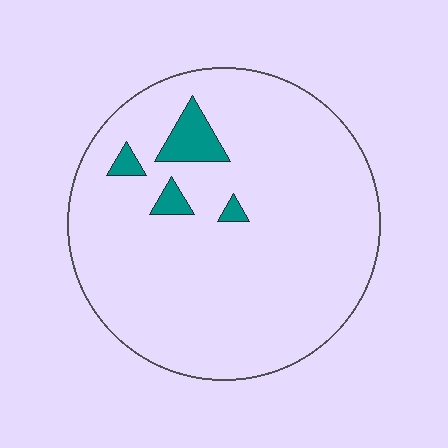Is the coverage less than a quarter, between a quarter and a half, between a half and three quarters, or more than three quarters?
Less than a quarter.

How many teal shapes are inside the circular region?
4.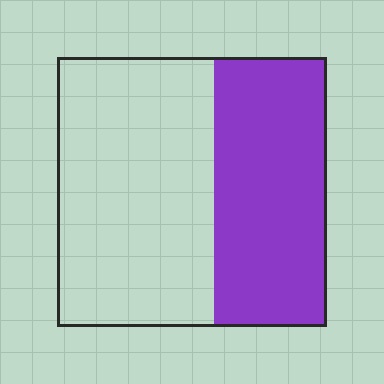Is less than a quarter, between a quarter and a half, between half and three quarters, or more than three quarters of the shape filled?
Between a quarter and a half.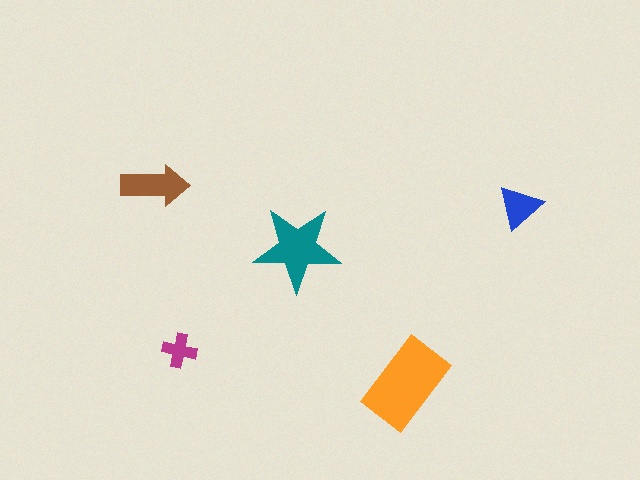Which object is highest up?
The brown arrow is topmost.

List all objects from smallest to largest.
The magenta cross, the blue triangle, the brown arrow, the teal star, the orange rectangle.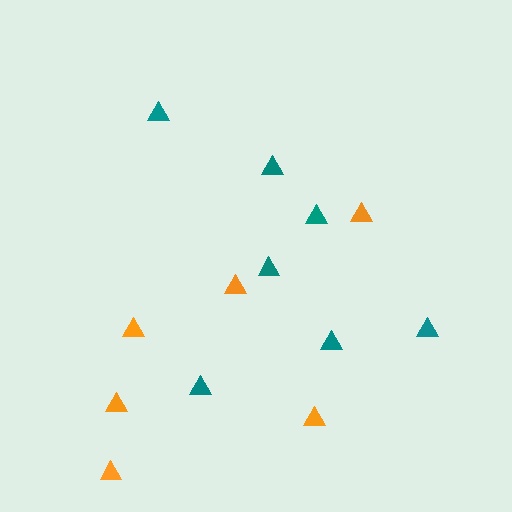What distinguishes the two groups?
There are 2 groups: one group of teal triangles (7) and one group of orange triangles (6).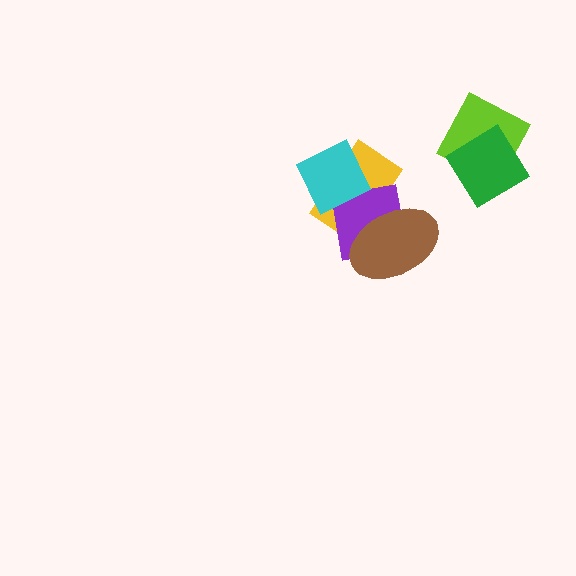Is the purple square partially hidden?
Yes, it is partially covered by another shape.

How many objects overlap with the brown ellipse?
2 objects overlap with the brown ellipse.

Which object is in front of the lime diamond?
The green diamond is in front of the lime diamond.